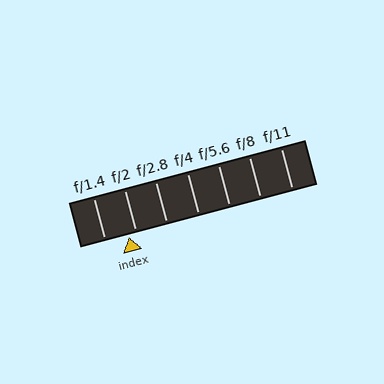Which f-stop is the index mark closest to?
The index mark is closest to f/2.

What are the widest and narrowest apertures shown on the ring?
The widest aperture shown is f/1.4 and the narrowest is f/11.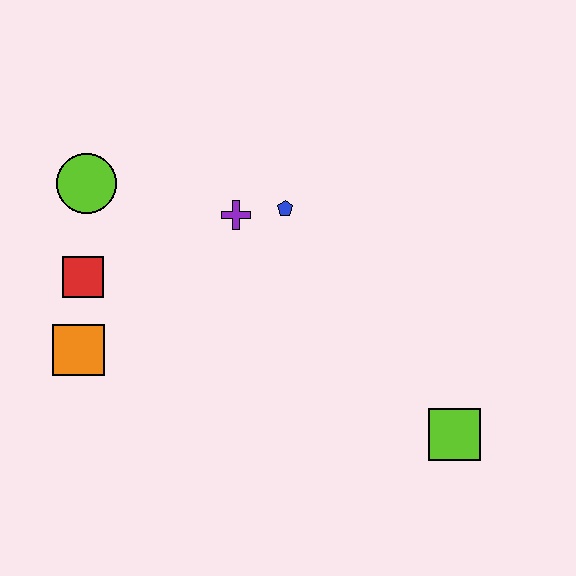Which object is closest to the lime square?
The blue pentagon is closest to the lime square.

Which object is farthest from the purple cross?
The lime square is farthest from the purple cross.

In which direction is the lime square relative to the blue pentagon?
The lime square is below the blue pentagon.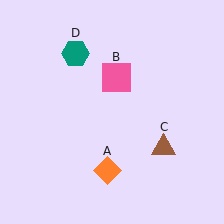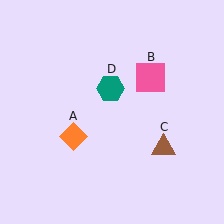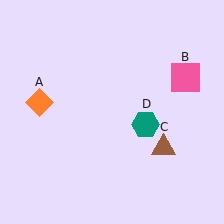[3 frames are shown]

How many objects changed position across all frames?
3 objects changed position: orange diamond (object A), pink square (object B), teal hexagon (object D).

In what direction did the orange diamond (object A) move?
The orange diamond (object A) moved up and to the left.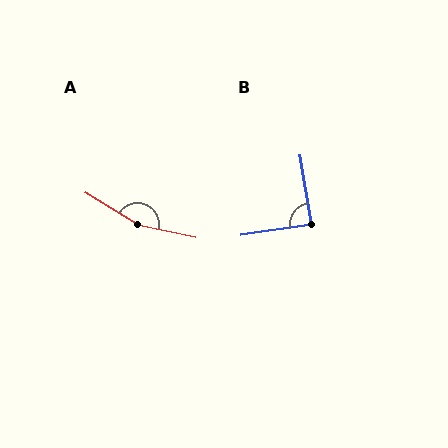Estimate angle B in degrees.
Approximately 89 degrees.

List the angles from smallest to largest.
B (89°), A (161°).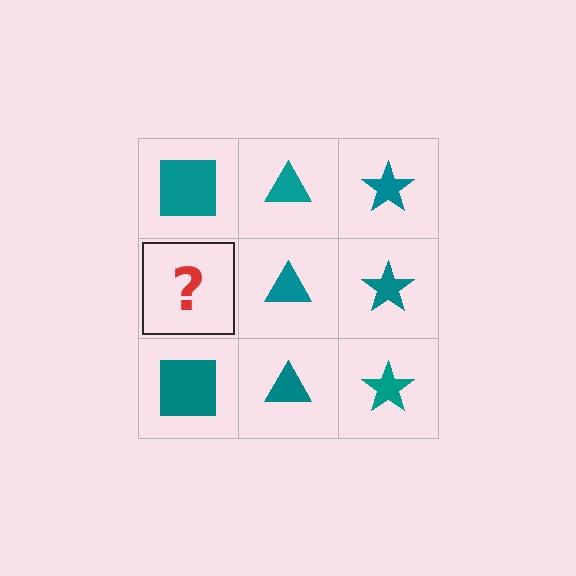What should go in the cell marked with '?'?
The missing cell should contain a teal square.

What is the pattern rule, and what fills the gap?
The rule is that each column has a consistent shape. The gap should be filled with a teal square.